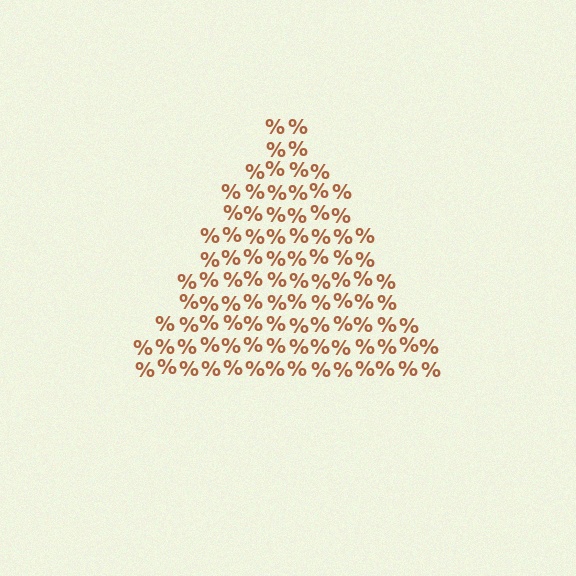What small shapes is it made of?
It is made of small percent signs.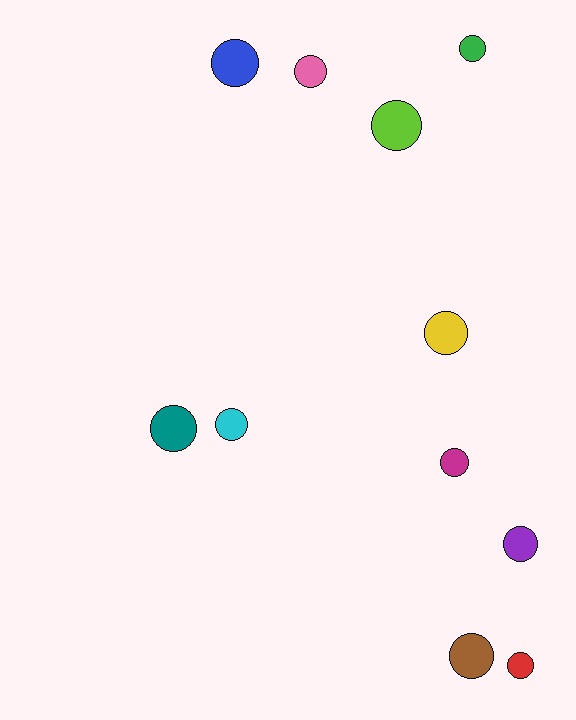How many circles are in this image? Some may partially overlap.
There are 11 circles.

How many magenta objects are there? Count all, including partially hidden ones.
There is 1 magenta object.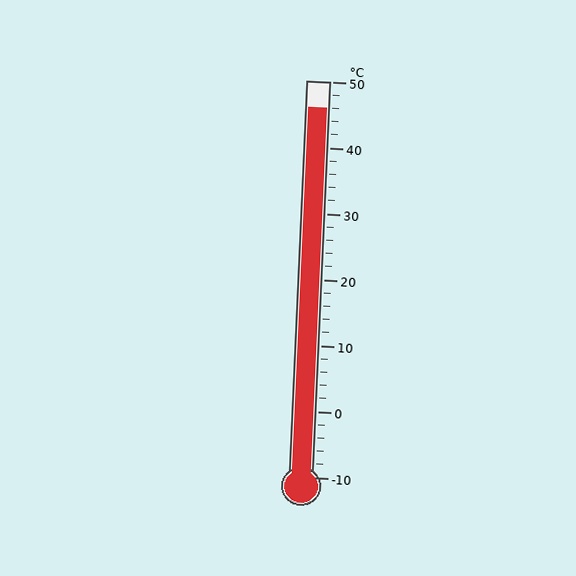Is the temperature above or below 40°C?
The temperature is above 40°C.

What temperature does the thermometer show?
The thermometer shows approximately 46°C.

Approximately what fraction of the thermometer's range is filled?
The thermometer is filled to approximately 95% of its range.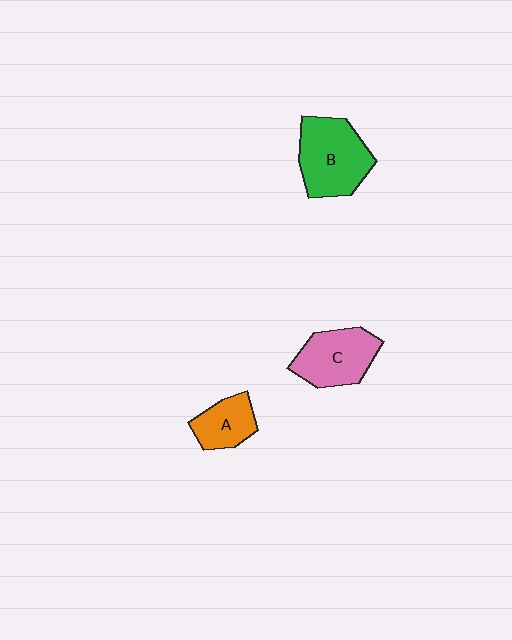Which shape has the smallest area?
Shape A (orange).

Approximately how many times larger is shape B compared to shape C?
Approximately 1.2 times.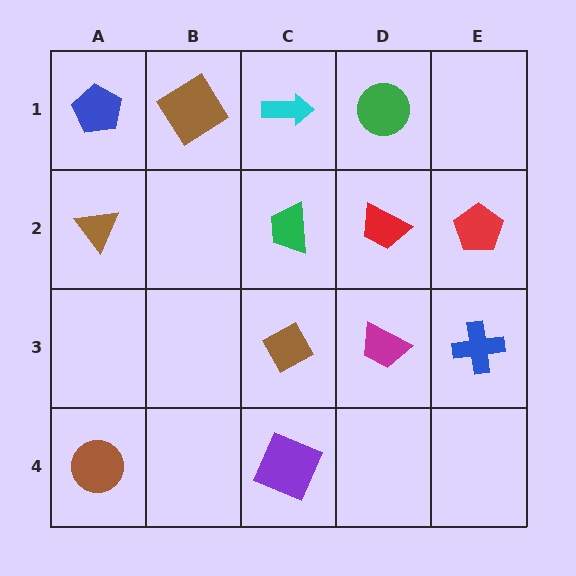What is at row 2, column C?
A green trapezoid.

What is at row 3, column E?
A blue cross.